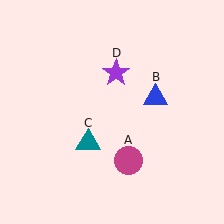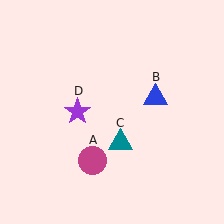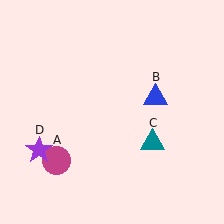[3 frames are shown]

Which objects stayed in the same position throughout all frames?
Blue triangle (object B) remained stationary.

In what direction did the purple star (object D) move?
The purple star (object D) moved down and to the left.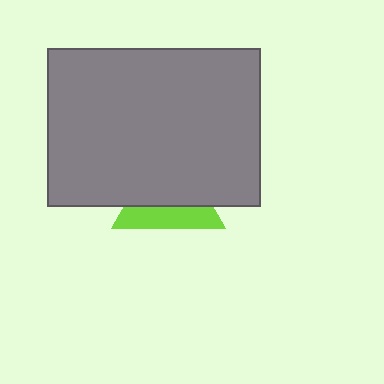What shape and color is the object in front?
The object in front is a gray rectangle.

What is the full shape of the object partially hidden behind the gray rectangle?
The partially hidden object is a lime triangle.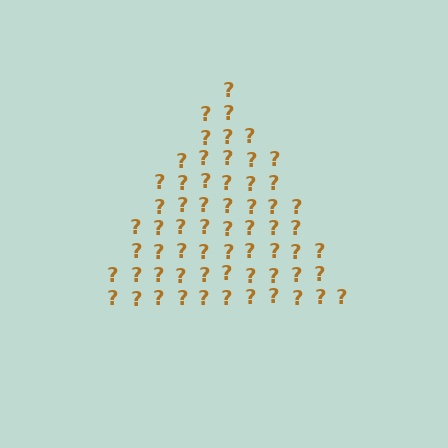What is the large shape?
The large shape is a triangle.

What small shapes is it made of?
It is made of small question marks.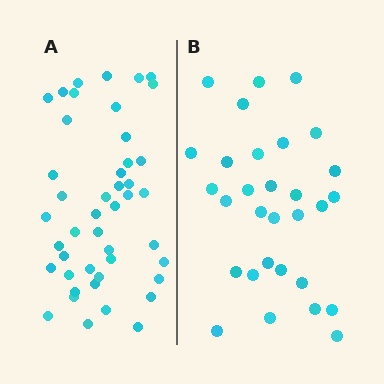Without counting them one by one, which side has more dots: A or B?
Region A (the left region) has more dots.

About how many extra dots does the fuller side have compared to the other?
Region A has approximately 15 more dots than region B.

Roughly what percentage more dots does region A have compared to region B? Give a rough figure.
About 50% more.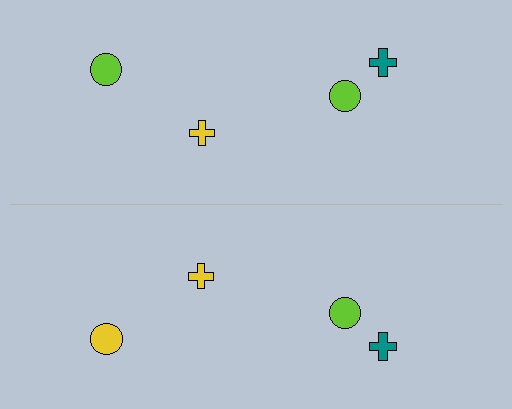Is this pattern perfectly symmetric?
No, the pattern is not perfectly symmetric. The yellow circle on the bottom side breaks the symmetry — its mirror counterpart is lime.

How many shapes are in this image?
There are 8 shapes in this image.